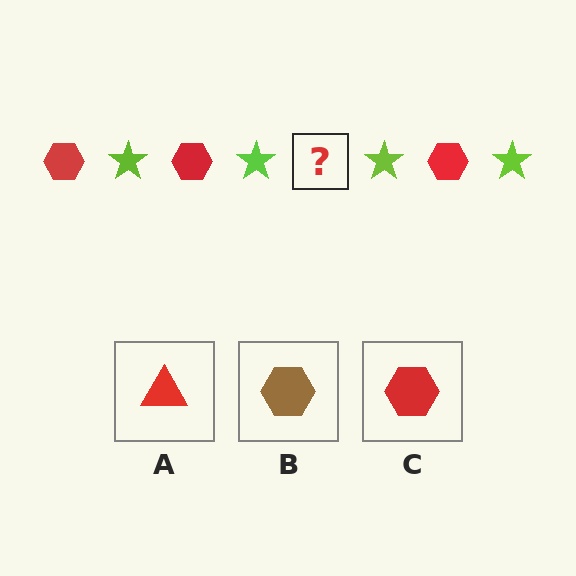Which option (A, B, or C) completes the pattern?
C.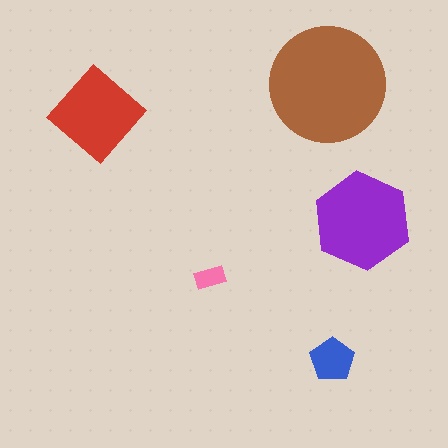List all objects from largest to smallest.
The brown circle, the purple hexagon, the red diamond, the blue pentagon, the pink rectangle.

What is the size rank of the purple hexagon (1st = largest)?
2nd.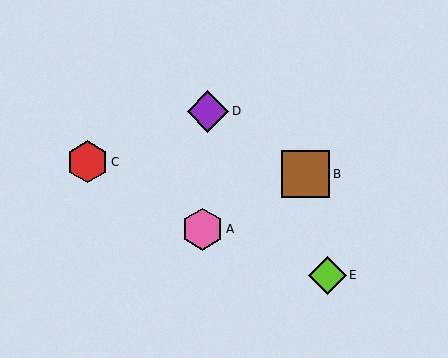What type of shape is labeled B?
Shape B is a brown square.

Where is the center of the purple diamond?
The center of the purple diamond is at (208, 111).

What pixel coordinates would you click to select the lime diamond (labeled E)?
Click at (327, 275) to select the lime diamond E.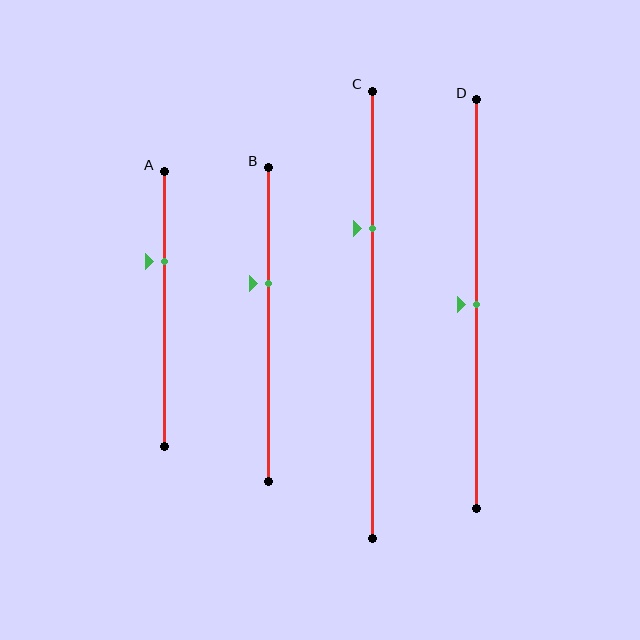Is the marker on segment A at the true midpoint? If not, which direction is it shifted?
No, the marker on segment A is shifted upward by about 17% of the segment length.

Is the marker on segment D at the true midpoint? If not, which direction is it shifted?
Yes, the marker on segment D is at the true midpoint.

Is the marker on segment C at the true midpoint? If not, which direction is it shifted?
No, the marker on segment C is shifted upward by about 19% of the segment length.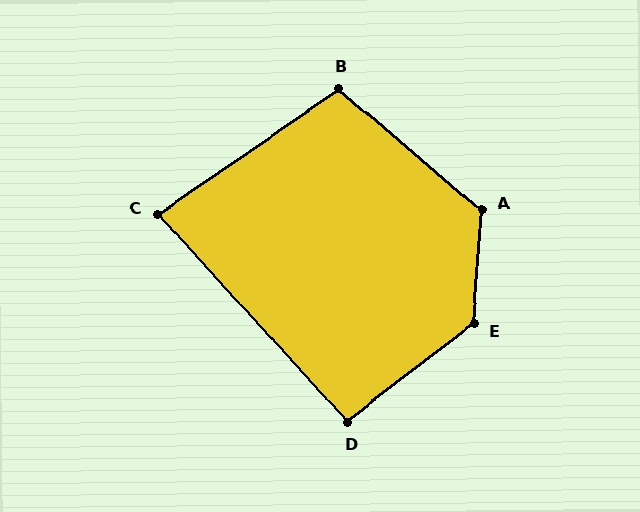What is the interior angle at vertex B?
Approximately 105 degrees (obtuse).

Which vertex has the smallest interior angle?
C, at approximately 82 degrees.